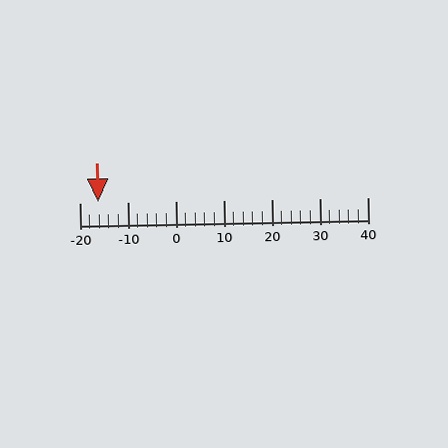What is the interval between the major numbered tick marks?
The major tick marks are spaced 10 units apart.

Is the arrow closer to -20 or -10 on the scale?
The arrow is closer to -20.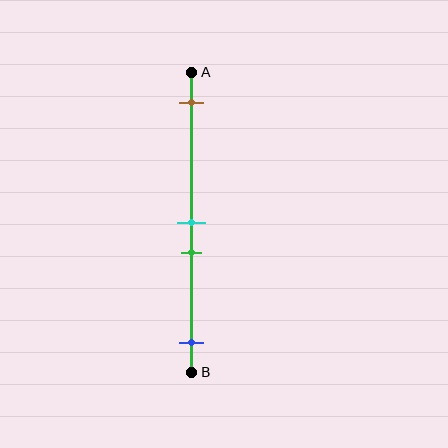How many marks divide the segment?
There are 4 marks dividing the segment.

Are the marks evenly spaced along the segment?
No, the marks are not evenly spaced.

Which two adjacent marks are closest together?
The cyan and green marks are the closest adjacent pair.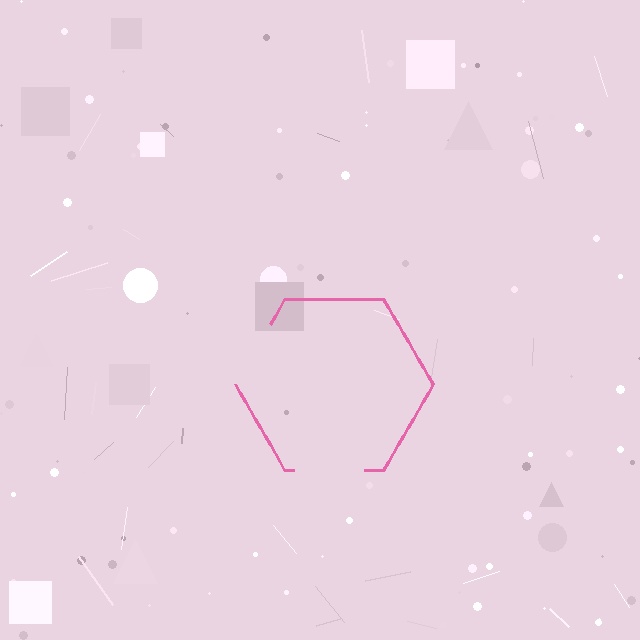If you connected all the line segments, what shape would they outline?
They would outline a hexagon.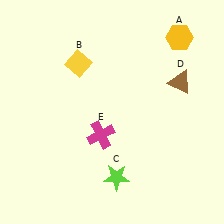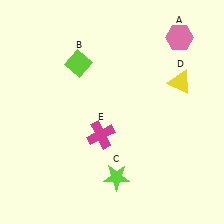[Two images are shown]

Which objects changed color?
A changed from yellow to pink. B changed from yellow to lime. D changed from brown to yellow.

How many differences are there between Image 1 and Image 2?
There are 3 differences between the two images.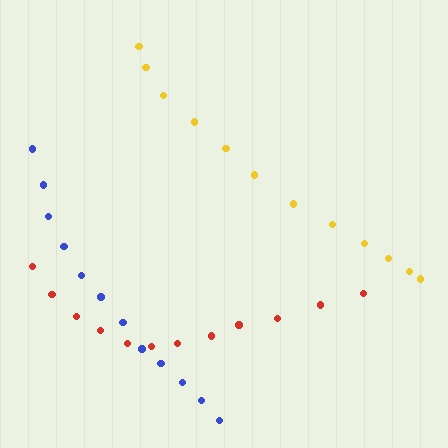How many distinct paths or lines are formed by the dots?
There are 3 distinct paths.